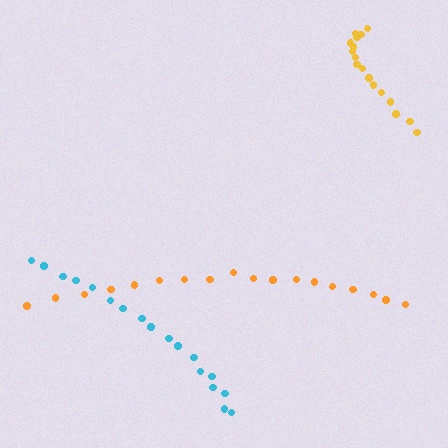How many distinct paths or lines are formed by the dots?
There are 3 distinct paths.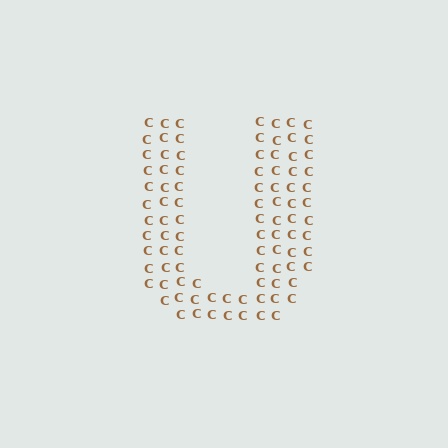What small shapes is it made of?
It is made of small letter C's.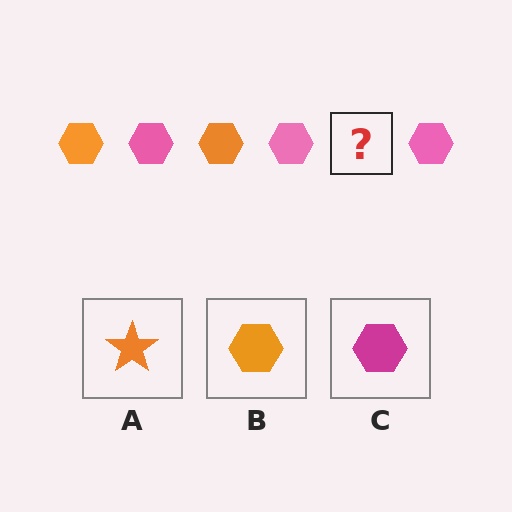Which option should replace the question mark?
Option B.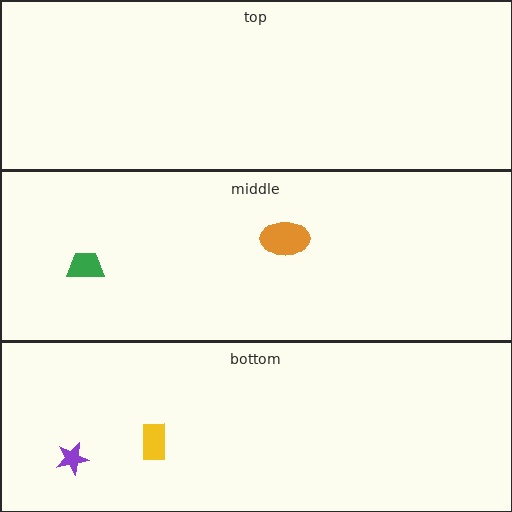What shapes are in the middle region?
The orange ellipse, the green trapezoid.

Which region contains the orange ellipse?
The middle region.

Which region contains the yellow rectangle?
The bottom region.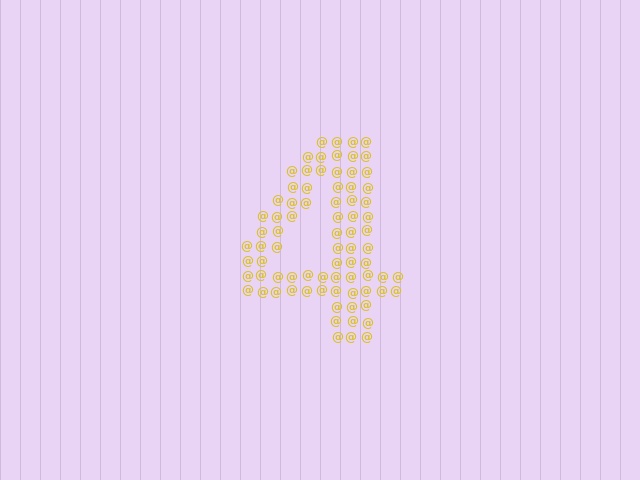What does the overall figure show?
The overall figure shows the digit 4.